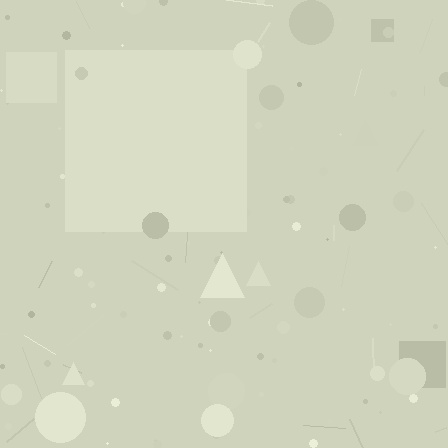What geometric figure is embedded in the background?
A square is embedded in the background.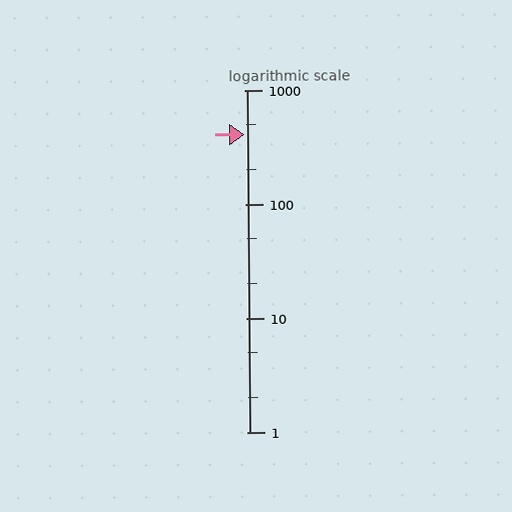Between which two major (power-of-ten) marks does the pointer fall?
The pointer is between 100 and 1000.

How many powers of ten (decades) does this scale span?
The scale spans 3 decades, from 1 to 1000.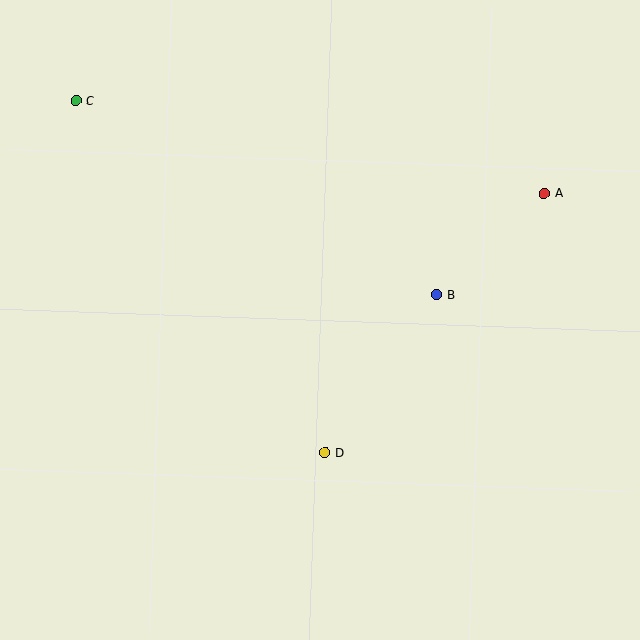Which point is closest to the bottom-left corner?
Point D is closest to the bottom-left corner.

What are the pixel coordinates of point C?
Point C is at (76, 100).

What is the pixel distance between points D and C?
The distance between D and C is 432 pixels.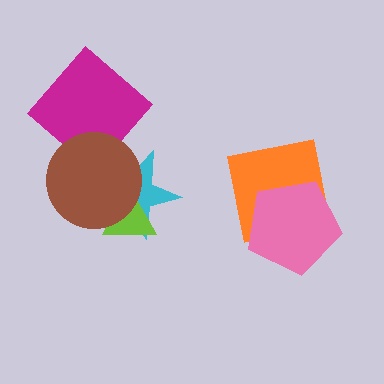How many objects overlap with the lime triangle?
2 objects overlap with the lime triangle.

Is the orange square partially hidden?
Yes, it is partially covered by another shape.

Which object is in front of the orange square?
The pink pentagon is in front of the orange square.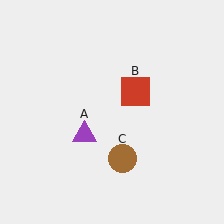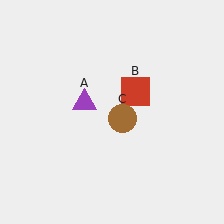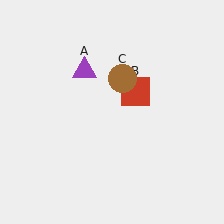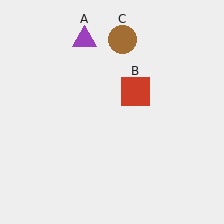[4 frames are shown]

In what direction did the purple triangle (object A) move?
The purple triangle (object A) moved up.